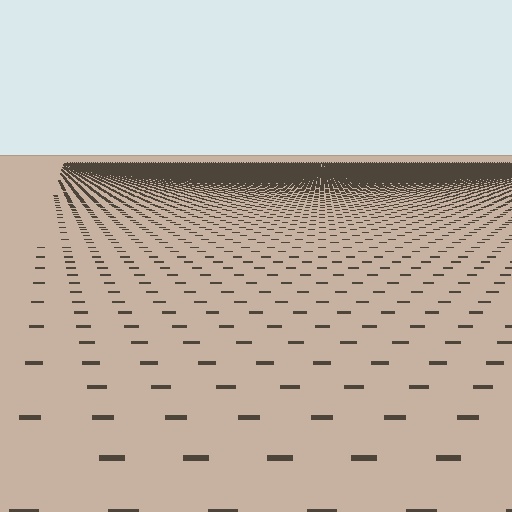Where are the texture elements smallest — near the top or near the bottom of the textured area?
Near the top.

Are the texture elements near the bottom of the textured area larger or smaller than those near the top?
Larger. Near the bottom, elements are closer to the viewer and appear at a bigger on-screen size.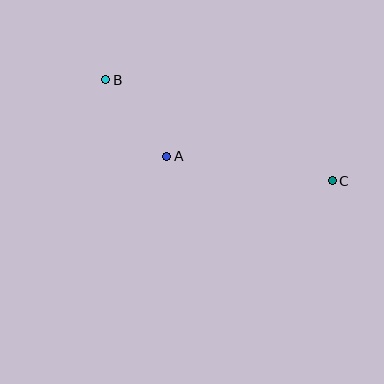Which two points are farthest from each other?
Points B and C are farthest from each other.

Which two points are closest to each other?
Points A and B are closest to each other.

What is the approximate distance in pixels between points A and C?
The distance between A and C is approximately 167 pixels.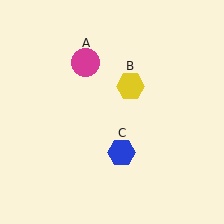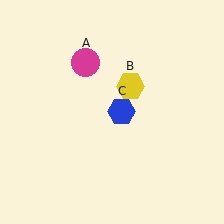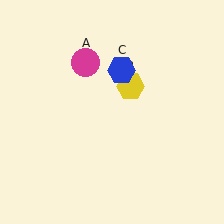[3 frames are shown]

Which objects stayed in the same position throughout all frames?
Magenta circle (object A) and yellow hexagon (object B) remained stationary.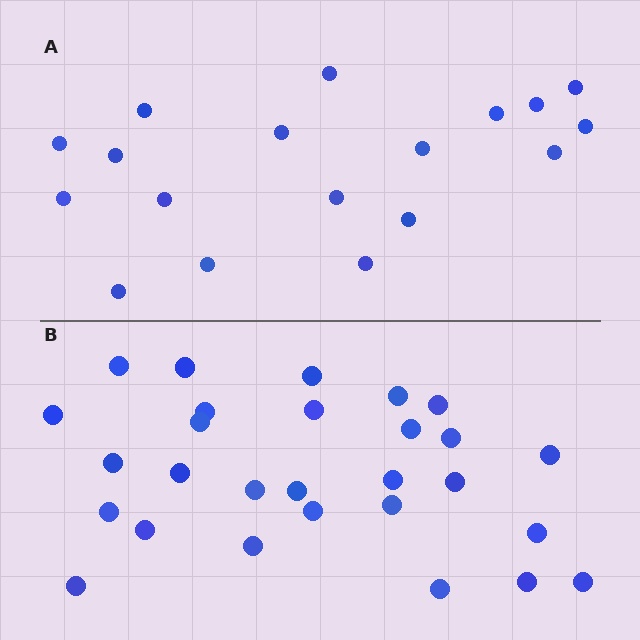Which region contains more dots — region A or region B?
Region B (the bottom region) has more dots.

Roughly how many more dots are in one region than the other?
Region B has roughly 10 or so more dots than region A.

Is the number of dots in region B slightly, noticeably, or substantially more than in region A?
Region B has substantially more. The ratio is roughly 1.6 to 1.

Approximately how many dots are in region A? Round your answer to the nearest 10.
About 20 dots. (The exact count is 18, which rounds to 20.)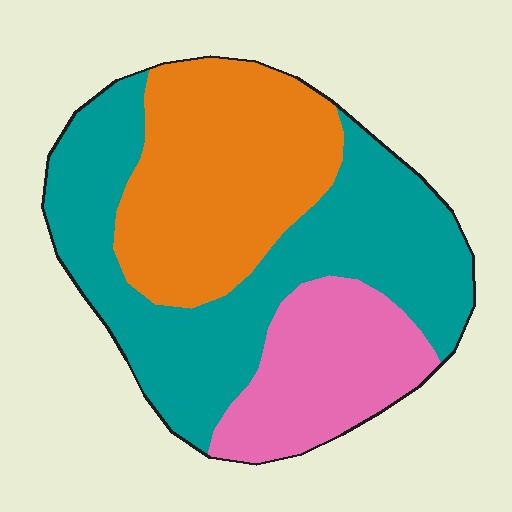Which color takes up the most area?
Teal, at roughly 45%.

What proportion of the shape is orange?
Orange takes up between a sixth and a third of the shape.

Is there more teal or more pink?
Teal.